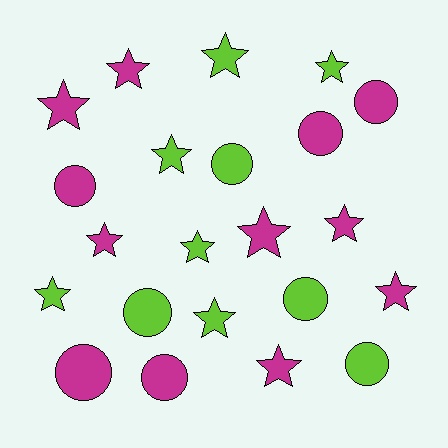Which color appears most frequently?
Magenta, with 12 objects.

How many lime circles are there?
There are 4 lime circles.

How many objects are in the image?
There are 22 objects.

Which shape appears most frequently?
Star, with 13 objects.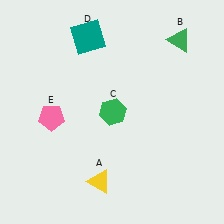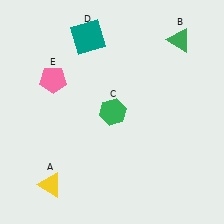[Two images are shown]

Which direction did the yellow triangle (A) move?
The yellow triangle (A) moved left.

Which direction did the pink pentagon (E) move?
The pink pentagon (E) moved up.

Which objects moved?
The objects that moved are: the yellow triangle (A), the pink pentagon (E).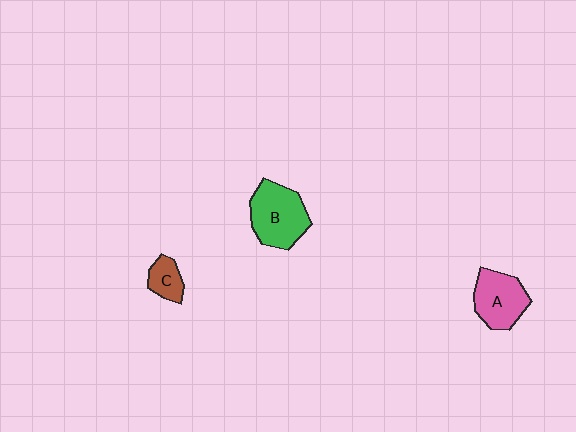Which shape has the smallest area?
Shape C (brown).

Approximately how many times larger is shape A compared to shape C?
Approximately 2.0 times.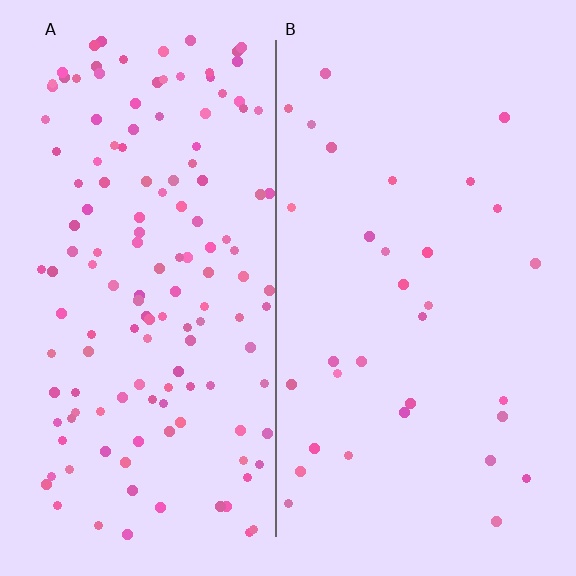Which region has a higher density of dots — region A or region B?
A (the left).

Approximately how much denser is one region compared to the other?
Approximately 4.4× — region A over region B.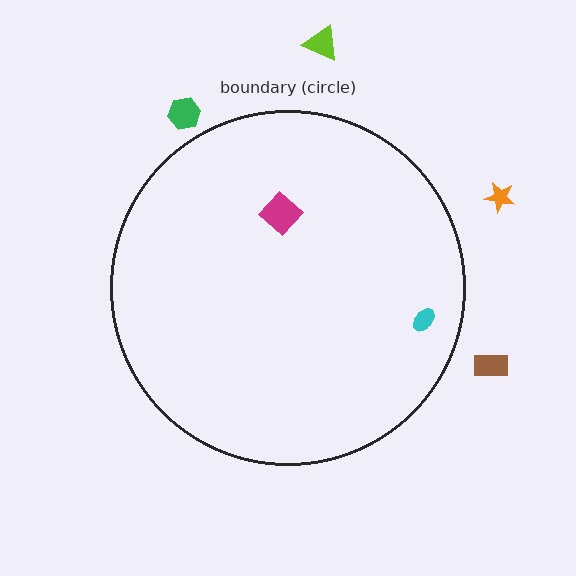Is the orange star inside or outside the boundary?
Outside.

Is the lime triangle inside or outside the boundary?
Outside.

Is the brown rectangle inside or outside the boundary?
Outside.